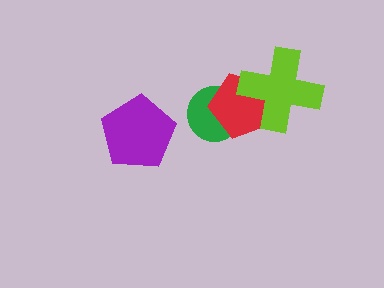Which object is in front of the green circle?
The red pentagon is in front of the green circle.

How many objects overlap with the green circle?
1 object overlaps with the green circle.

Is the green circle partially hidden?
Yes, it is partially covered by another shape.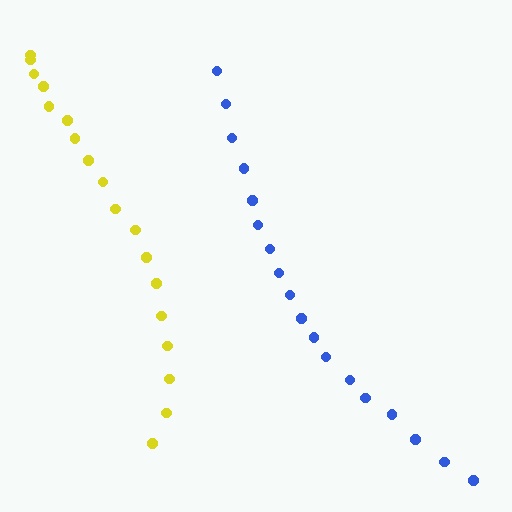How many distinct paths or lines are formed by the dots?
There are 2 distinct paths.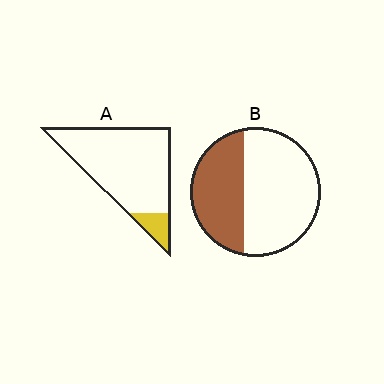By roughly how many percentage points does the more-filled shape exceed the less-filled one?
By roughly 25 percentage points (B over A).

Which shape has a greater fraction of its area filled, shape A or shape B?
Shape B.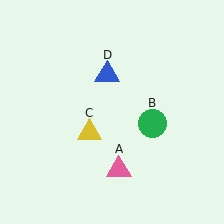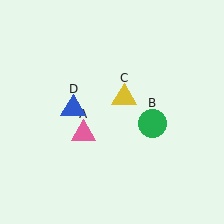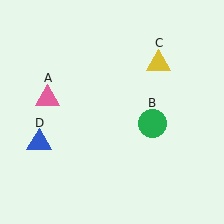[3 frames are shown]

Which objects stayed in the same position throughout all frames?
Green circle (object B) remained stationary.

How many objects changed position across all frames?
3 objects changed position: pink triangle (object A), yellow triangle (object C), blue triangle (object D).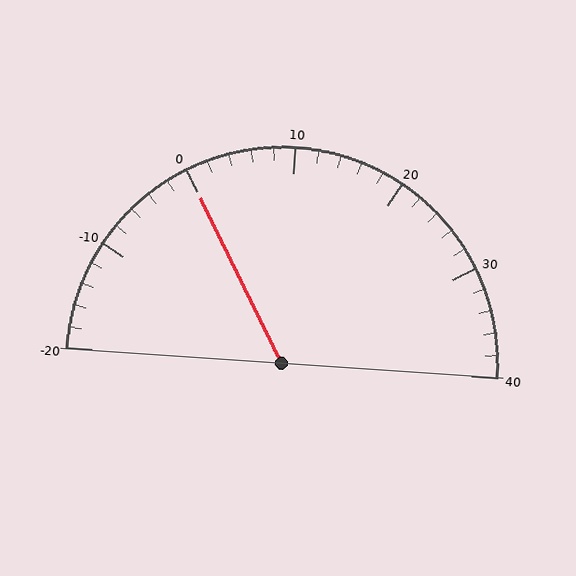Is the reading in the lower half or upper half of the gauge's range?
The reading is in the lower half of the range (-20 to 40).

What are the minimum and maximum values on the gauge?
The gauge ranges from -20 to 40.